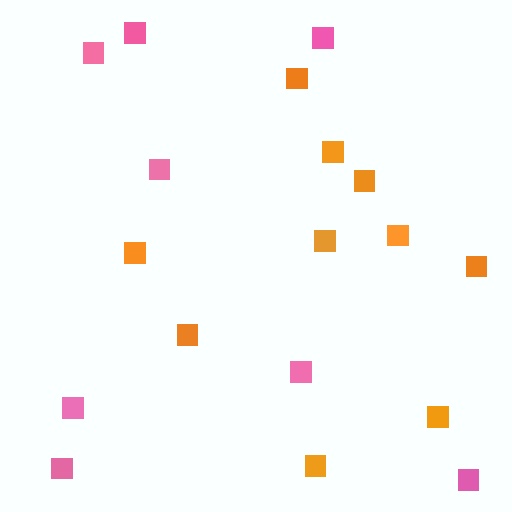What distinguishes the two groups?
There are 2 groups: one group of pink squares (8) and one group of orange squares (10).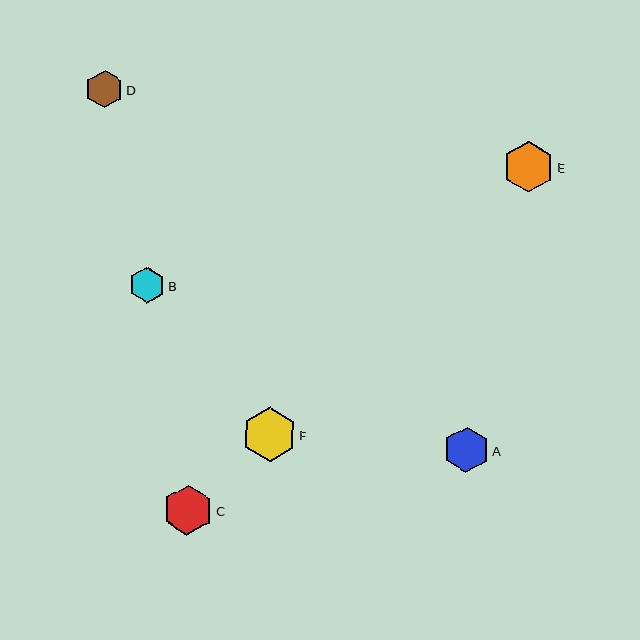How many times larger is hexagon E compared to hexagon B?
Hexagon E is approximately 1.4 times the size of hexagon B.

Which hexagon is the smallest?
Hexagon B is the smallest with a size of approximately 35 pixels.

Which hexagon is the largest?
Hexagon F is the largest with a size of approximately 54 pixels.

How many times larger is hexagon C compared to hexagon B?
Hexagon C is approximately 1.4 times the size of hexagon B.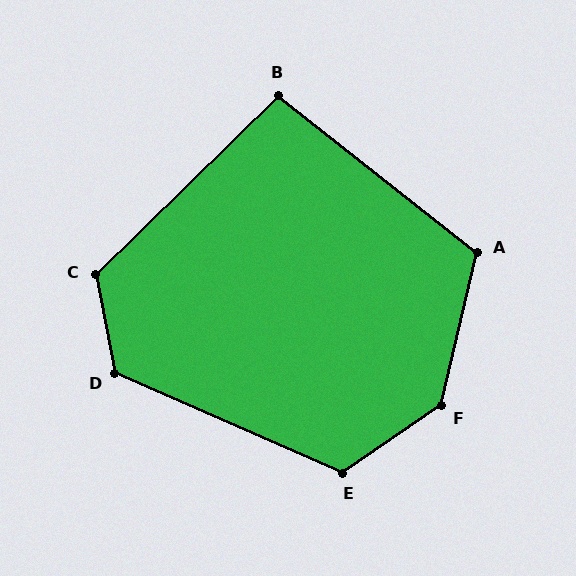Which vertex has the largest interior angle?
F, at approximately 138 degrees.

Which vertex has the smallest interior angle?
B, at approximately 97 degrees.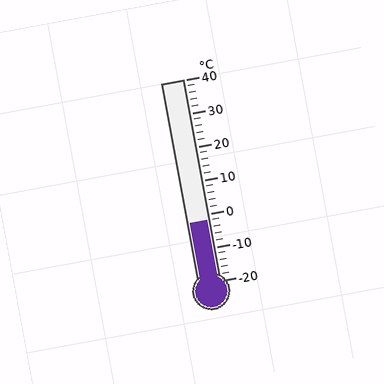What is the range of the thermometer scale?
The thermometer scale ranges from -20°C to 40°C.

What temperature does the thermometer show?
The thermometer shows approximately -2°C.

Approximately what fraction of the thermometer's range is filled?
The thermometer is filled to approximately 30% of its range.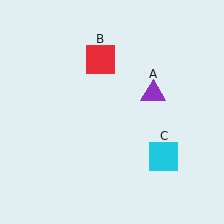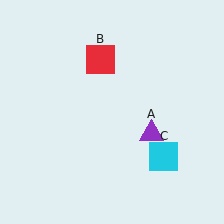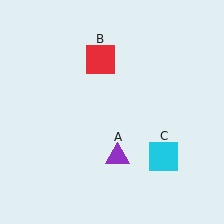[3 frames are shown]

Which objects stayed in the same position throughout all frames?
Red square (object B) and cyan square (object C) remained stationary.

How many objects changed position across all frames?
1 object changed position: purple triangle (object A).